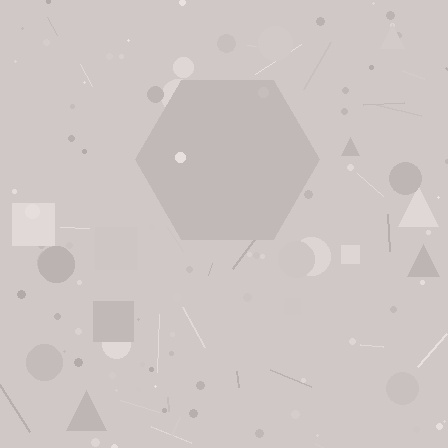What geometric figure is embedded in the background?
A hexagon is embedded in the background.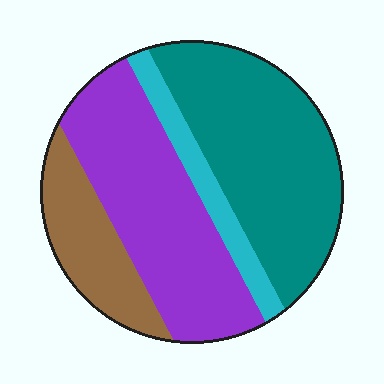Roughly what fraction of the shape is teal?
Teal covers 39% of the shape.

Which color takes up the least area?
Cyan, at roughly 10%.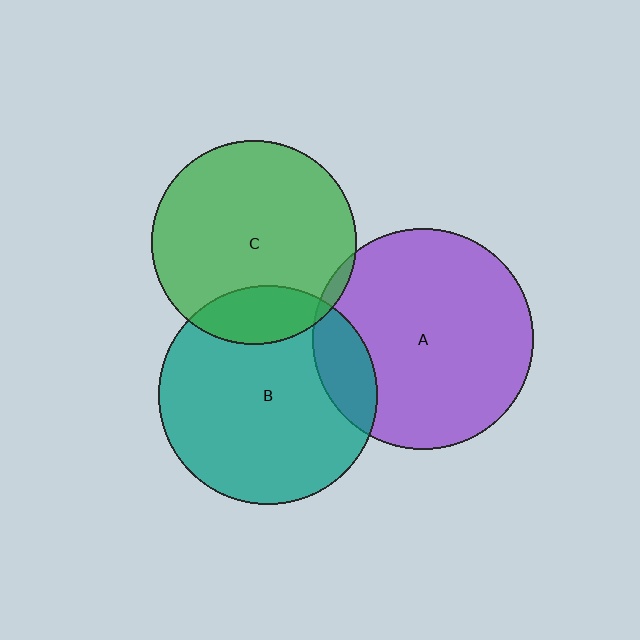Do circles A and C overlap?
Yes.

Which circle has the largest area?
Circle A (purple).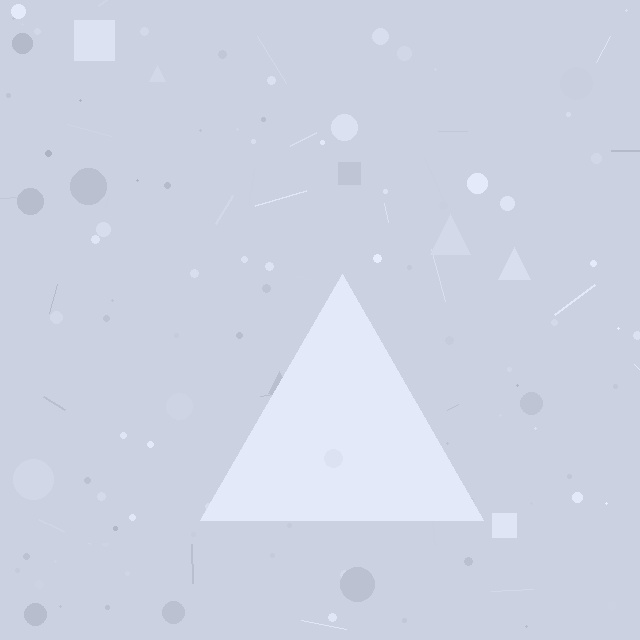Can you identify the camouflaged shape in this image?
The camouflaged shape is a triangle.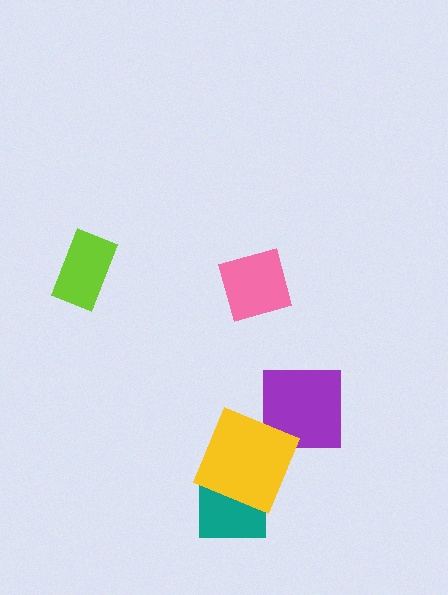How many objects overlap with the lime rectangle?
0 objects overlap with the lime rectangle.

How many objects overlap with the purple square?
0 objects overlap with the purple square.